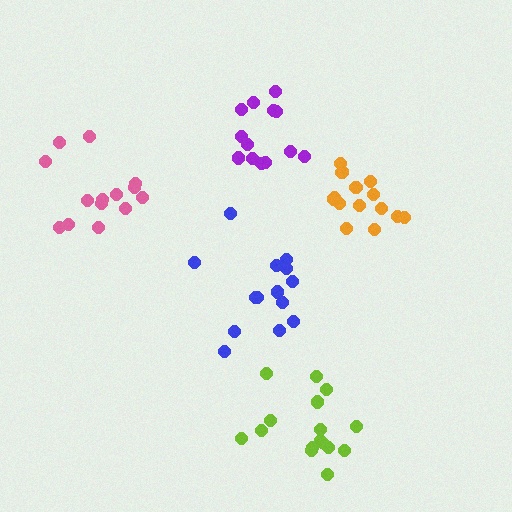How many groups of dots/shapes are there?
There are 5 groups.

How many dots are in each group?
Group 1: 15 dots, Group 2: 14 dots, Group 3: 13 dots, Group 4: 16 dots, Group 5: 14 dots (72 total).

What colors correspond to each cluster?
The clusters are colored: orange, pink, purple, lime, blue.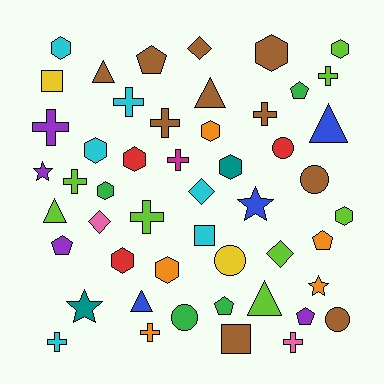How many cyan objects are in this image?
There are 6 cyan objects.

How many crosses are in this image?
There are 11 crosses.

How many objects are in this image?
There are 50 objects.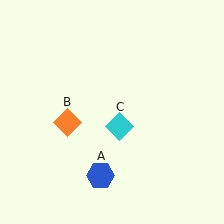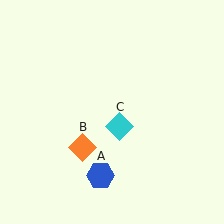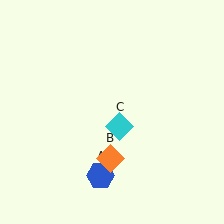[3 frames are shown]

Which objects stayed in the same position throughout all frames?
Blue hexagon (object A) and cyan diamond (object C) remained stationary.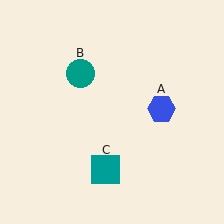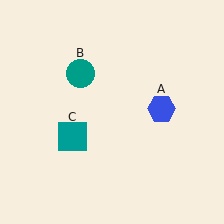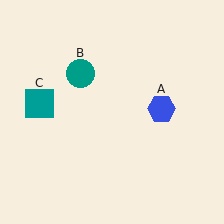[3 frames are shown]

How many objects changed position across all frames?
1 object changed position: teal square (object C).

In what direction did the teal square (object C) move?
The teal square (object C) moved up and to the left.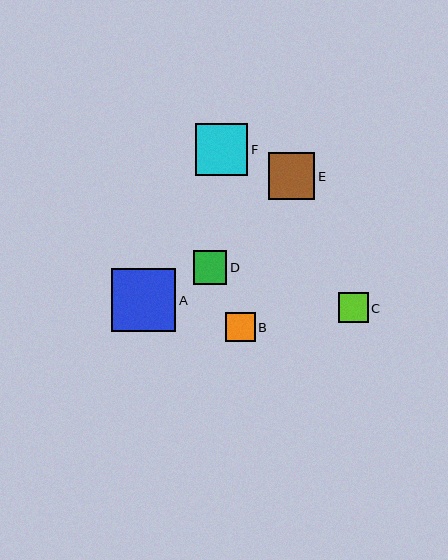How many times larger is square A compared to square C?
Square A is approximately 2.1 times the size of square C.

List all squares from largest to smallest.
From largest to smallest: A, F, E, D, C, B.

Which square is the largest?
Square A is the largest with a size of approximately 64 pixels.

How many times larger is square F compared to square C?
Square F is approximately 1.7 times the size of square C.